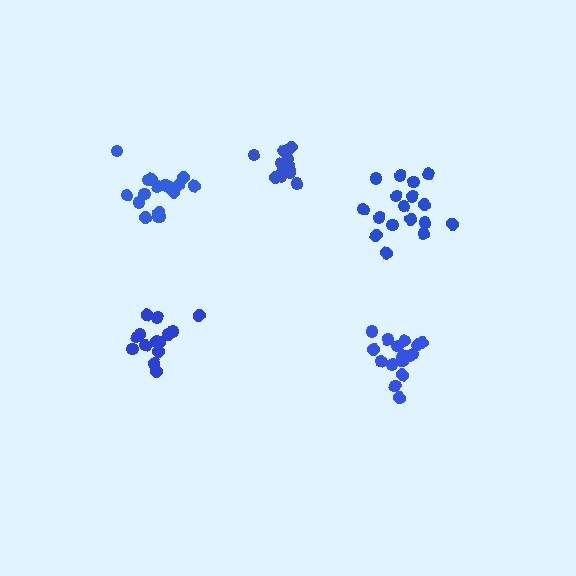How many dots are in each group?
Group 1: 17 dots, Group 2: 18 dots, Group 3: 14 dots, Group 4: 13 dots, Group 5: 17 dots (79 total).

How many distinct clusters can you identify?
There are 5 distinct clusters.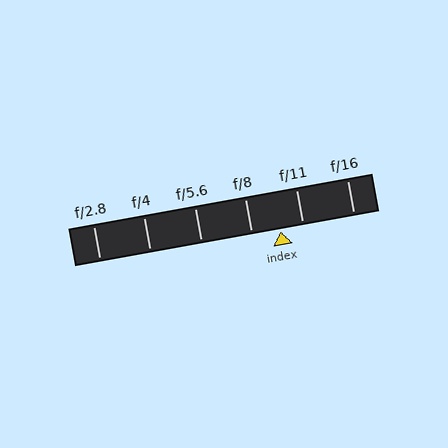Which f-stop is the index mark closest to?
The index mark is closest to f/11.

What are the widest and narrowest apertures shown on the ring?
The widest aperture shown is f/2.8 and the narrowest is f/16.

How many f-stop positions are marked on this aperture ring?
There are 6 f-stop positions marked.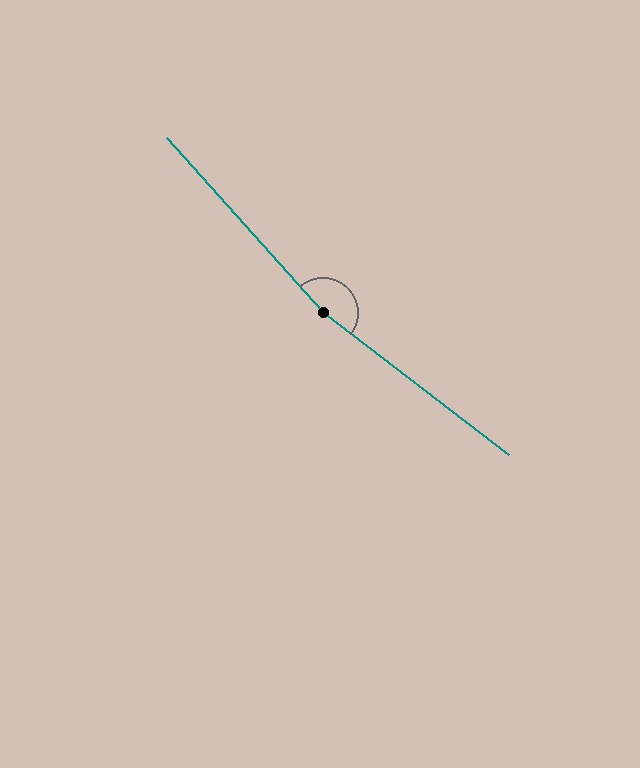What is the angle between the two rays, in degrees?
Approximately 169 degrees.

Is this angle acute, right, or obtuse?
It is obtuse.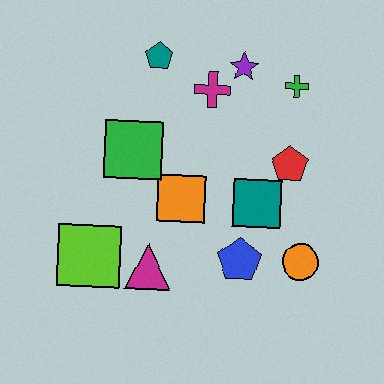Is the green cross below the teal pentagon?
Yes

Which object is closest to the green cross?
The purple star is closest to the green cross.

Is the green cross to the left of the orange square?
No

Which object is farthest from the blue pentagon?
The teal pentagon is farthest from the blue pentagon.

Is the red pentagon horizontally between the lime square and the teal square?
No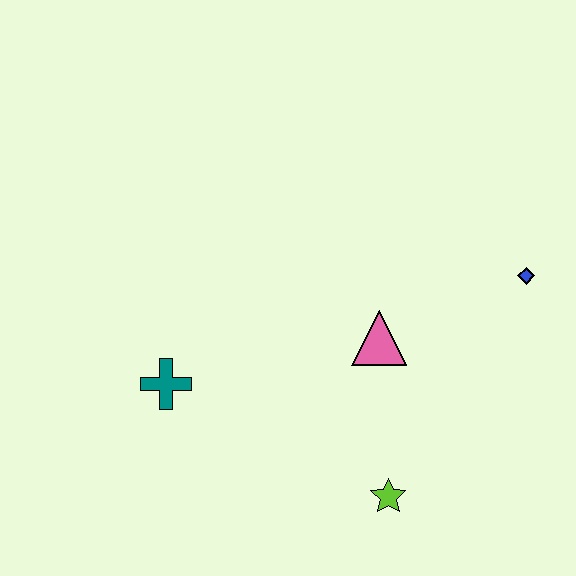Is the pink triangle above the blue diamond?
No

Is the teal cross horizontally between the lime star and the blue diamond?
No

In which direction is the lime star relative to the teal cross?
The lime star is to the right of the teal cross.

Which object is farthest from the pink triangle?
The teal cross is farthest from the pink triangle.